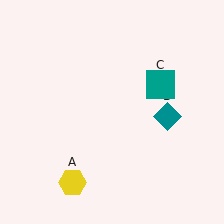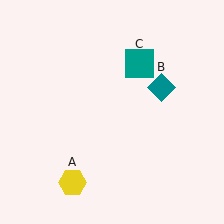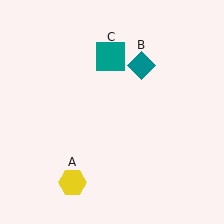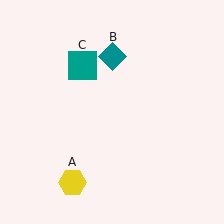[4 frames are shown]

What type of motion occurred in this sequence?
The teal diamond (object B), teal square (object C) rotated counterclockwise around the center of the scene.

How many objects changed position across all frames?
2 objects changed position: teal diamond (object B), teal square (object C).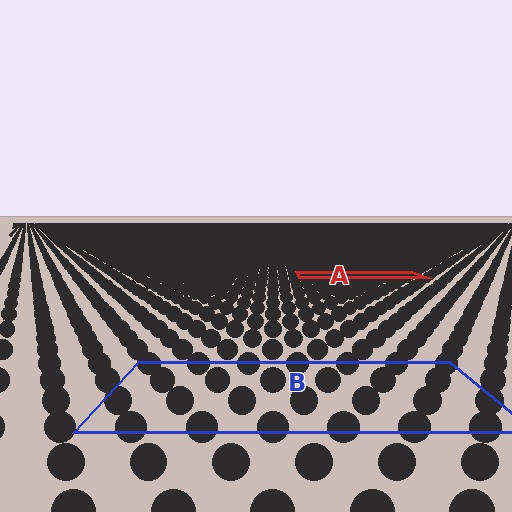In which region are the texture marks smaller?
The texture marks are smaller in region A, because it is farther away.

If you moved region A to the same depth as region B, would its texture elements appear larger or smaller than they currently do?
They would appear larger. At a closer depth, the same texture elements are projected at a bigger on-screen size.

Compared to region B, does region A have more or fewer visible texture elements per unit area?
Region A has more texture elements per unit area — they are packed more densely because it is farther away.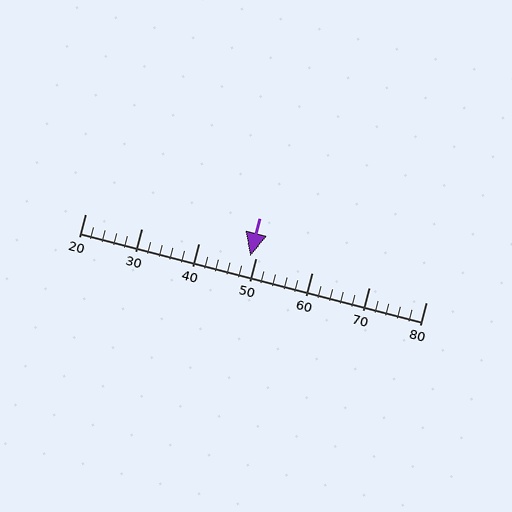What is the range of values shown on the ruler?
The ruler shows values from 20 to 80.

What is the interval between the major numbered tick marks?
The major tick marks are spaced 10 units apart.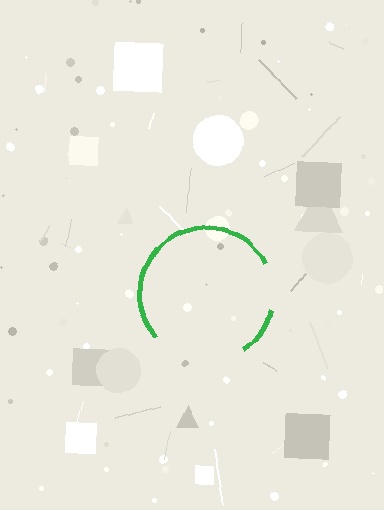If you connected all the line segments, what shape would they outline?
They would outline a circle.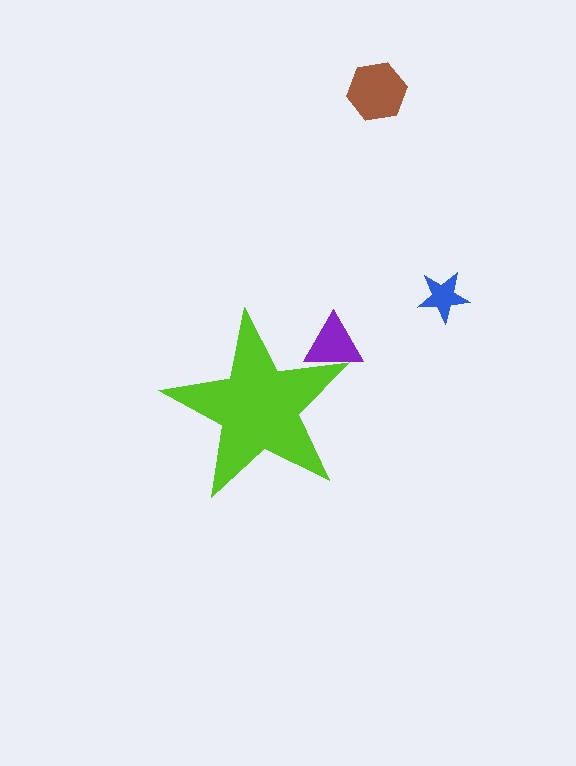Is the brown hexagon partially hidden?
No, the brown hexagon is fully visible.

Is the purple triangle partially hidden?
Yes, the purple triangle is partially hidden behind the lime star.